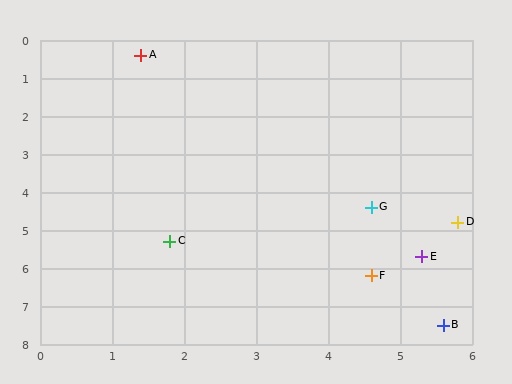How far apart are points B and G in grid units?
Points B and G are about 3.3 grid units apart.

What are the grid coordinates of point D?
Point D is at approximately (5.8, 4.8).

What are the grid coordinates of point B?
Point B is at approximately (5.6, 7.5).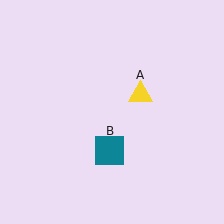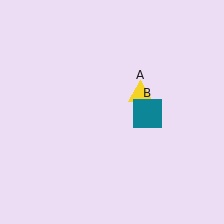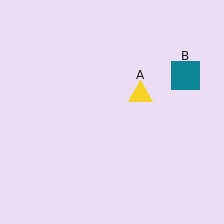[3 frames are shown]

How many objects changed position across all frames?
1 object changed position: teal square (object B).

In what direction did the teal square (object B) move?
The teal square (object B) moved up and to the right.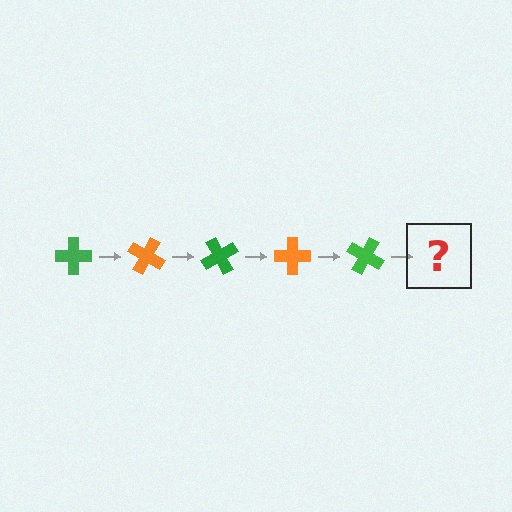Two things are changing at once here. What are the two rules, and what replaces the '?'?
The two rules are that it rotates 30 degrees each step and the color cycles through green and orange. The '?' should be an orange cross, rotated 150 degrees from the start.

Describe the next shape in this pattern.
It should be an orange cross, rotated 150 degrees from the start.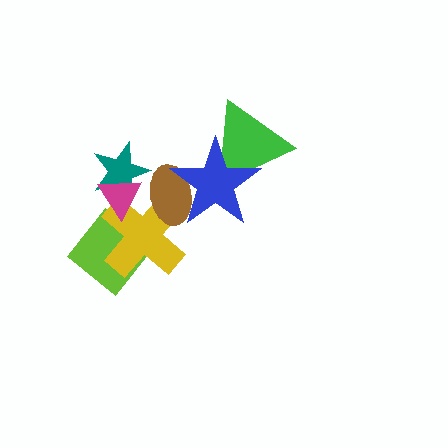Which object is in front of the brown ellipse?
The blue star is in front of the brown ellipse.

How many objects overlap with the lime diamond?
1 object overlaps with the lime diamond.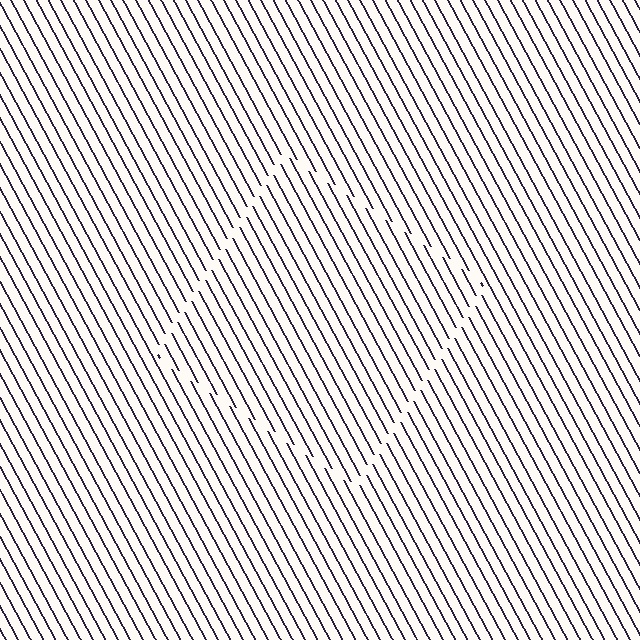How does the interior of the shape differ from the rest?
The interior of the shape contains the same grating, shifted by half a period — the contour is defined by the phase discontinuity where line-ends from the inner and outer gratings abut.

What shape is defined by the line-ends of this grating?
An illusory square. The interior of the shape contains the same grating, shifted by half a period — the contour is defined by the phase discontinuity where line-ends from the inner and outer gratings abut.